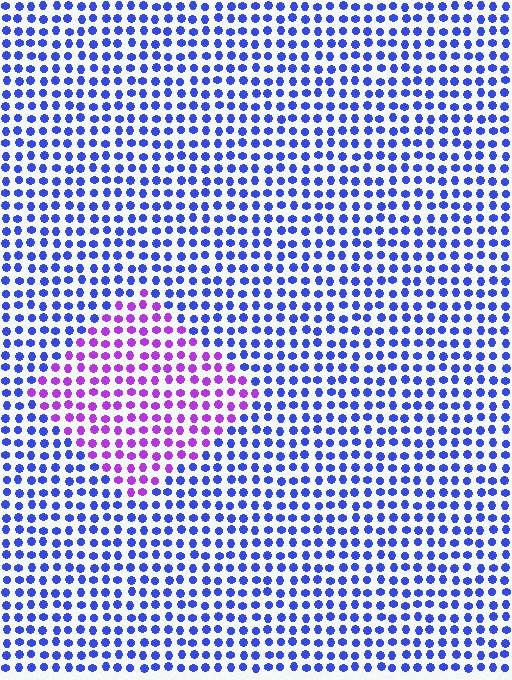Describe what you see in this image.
The image is filled with small blue elements in a uniform arrangement. A diamond-shaped region is visible where the elements are tinted to a slightly different hue, forming a subtle color boundary.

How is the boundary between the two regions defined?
The boundary is defined purely by a slight shift in hue (about 52 degrees). Spacing, size, and orientation are identical on both sides.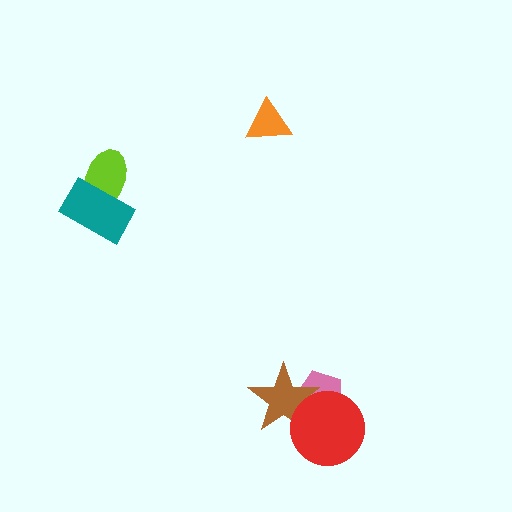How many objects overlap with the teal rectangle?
1 object overlaps with the teal rectangle.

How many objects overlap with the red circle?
2 objects overlap with the red circle.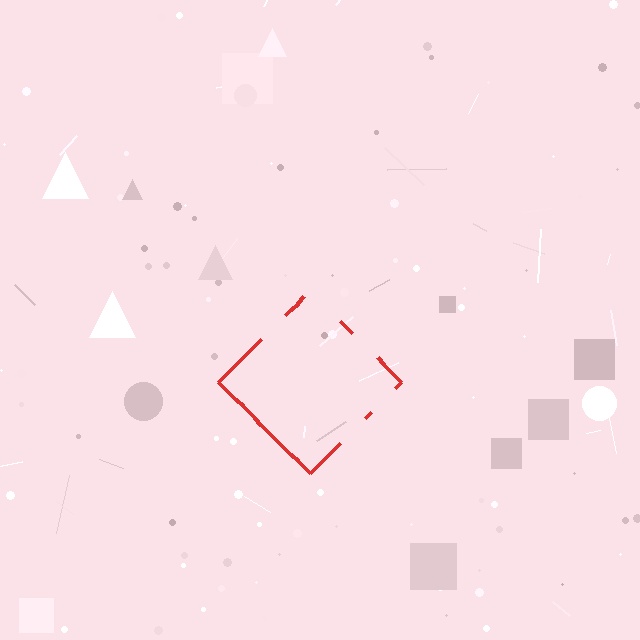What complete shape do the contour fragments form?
The contour fragments form a diamond.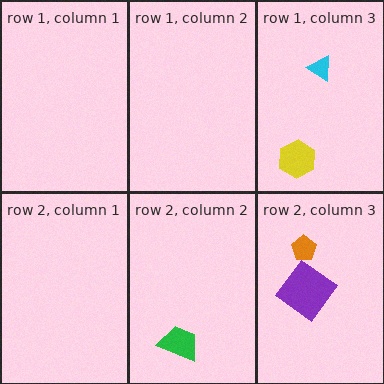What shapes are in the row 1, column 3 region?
The cyan triangle, the yellow hexagon.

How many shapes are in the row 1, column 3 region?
2.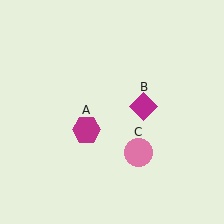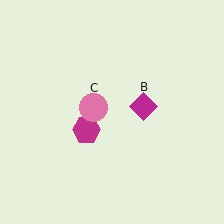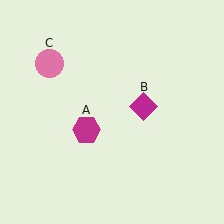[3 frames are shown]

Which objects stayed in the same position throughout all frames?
Magenta hexagon (object A) and magenta diamond (object B) remained stationary.